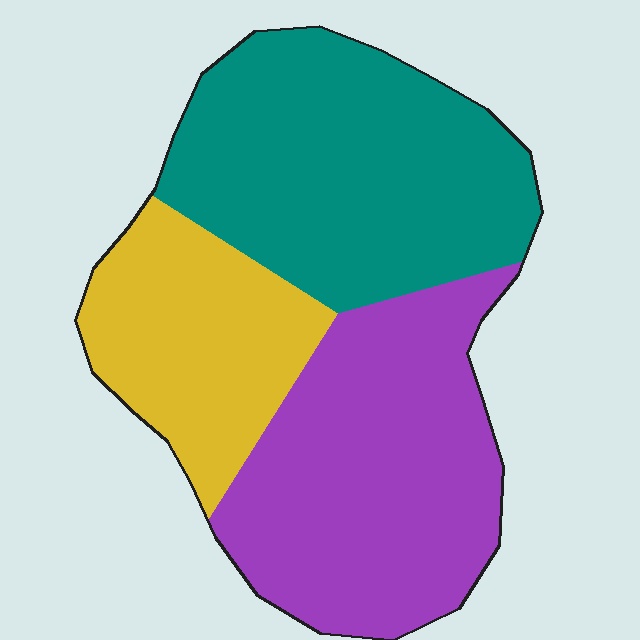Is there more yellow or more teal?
Teal.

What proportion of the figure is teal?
Teal takes up about two fifths (2/5) of the figure.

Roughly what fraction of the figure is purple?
Purple takes up about three eighths (3/8) of the figure.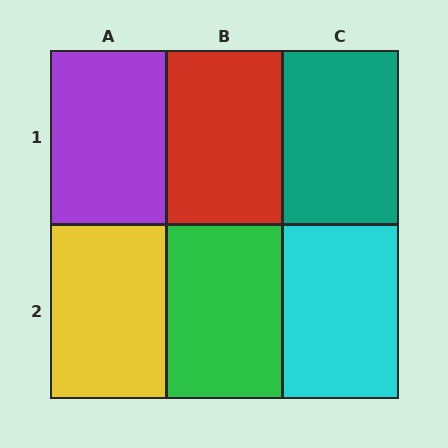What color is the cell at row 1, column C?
Teal.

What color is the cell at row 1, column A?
Purple.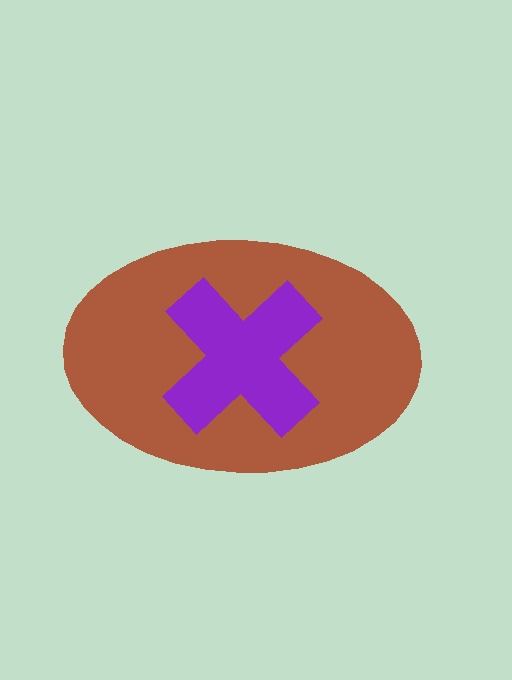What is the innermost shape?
The purple cross.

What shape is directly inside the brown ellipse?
The purple cross.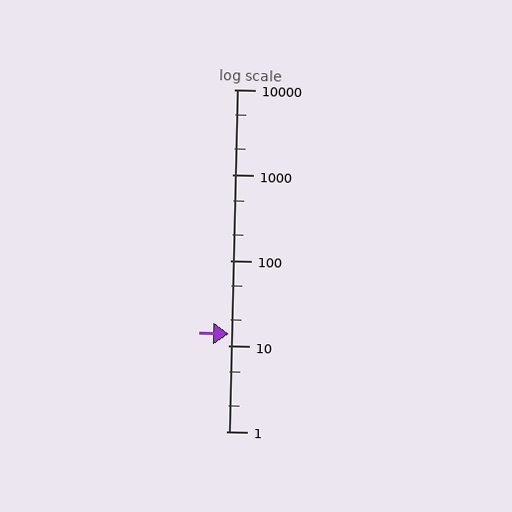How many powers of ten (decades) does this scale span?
The scale spans 4 decades, from 1 to 10000.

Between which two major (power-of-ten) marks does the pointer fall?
The pointer is between 10 and 100.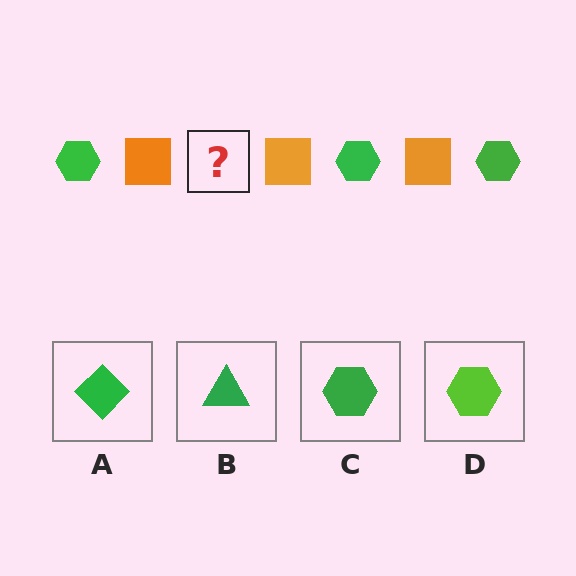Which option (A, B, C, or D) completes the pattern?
C.